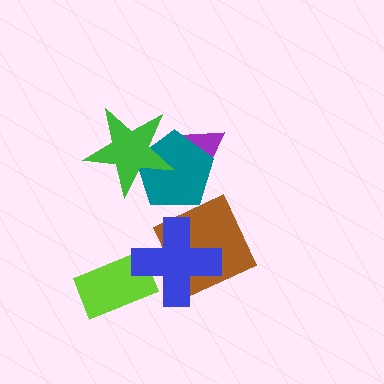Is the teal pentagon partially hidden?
Yes, it is partially covered by another shape.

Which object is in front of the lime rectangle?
The blue cross is in front of the lime rectangle.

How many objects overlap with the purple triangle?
2 objects overlap with the purple triangle.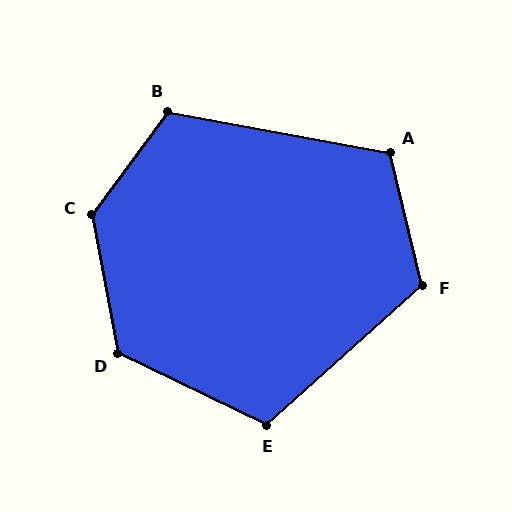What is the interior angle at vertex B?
Approximately 116 degrees (obtuse).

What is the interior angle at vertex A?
Approximately 114 degrees (obtuse).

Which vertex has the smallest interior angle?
E, at approximately 113 degrees.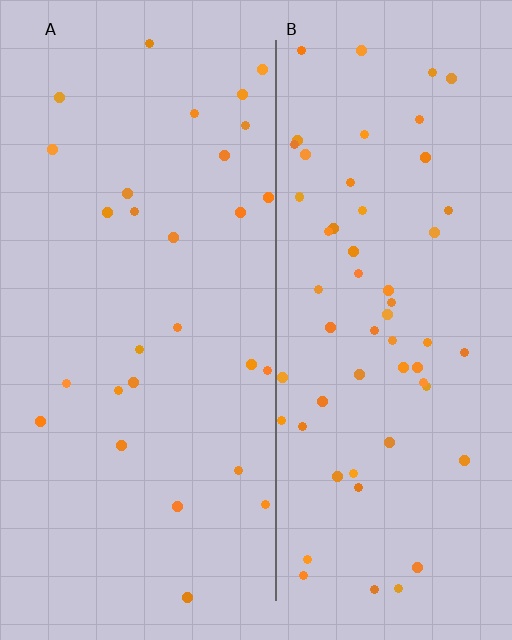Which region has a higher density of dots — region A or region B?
B (the right).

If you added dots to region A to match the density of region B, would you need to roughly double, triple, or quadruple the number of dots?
Approximately double.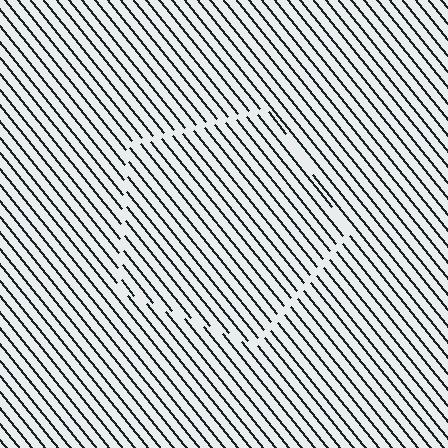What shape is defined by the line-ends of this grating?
An illusory pentagon. The interior of the shape contains the same grating, shifted by half a period — the contour is defined by the phase discontinuity where line-ends from the inner and outer gratings abut.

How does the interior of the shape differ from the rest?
The interior of the shape contains the same grating, shifted by half a period — the contour is defined by the phase discontinuity where line-ends from the inner and outer gratings abut.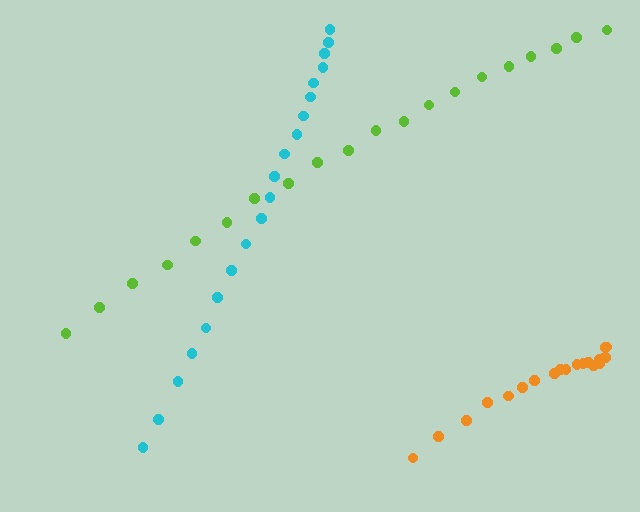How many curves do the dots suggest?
There are 3 distinct paths.